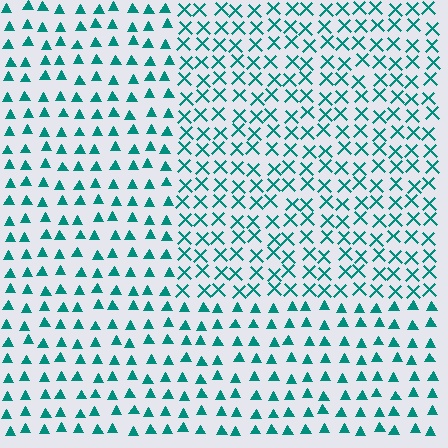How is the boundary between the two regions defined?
The boundary is defined by a change in element shape: X marks inside vs. triangles outside. All elements share the same color and spacing.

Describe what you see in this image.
The image is filled with small teal elements arranged in a uniform grid. A rectangle-shaped region contains X marks, while the surrounding area contains triangles. The boundary is defined purely by the change in element shape.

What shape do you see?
I see a rectangle.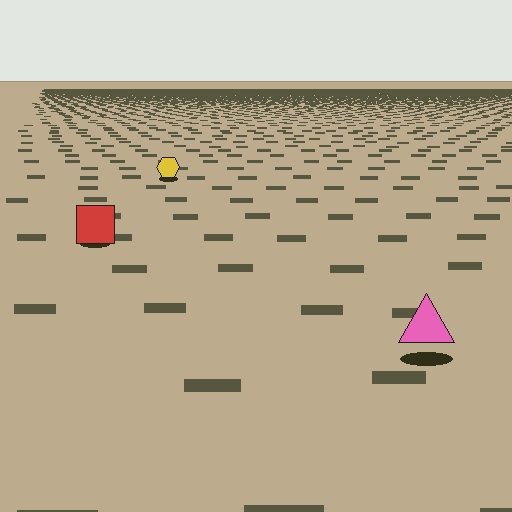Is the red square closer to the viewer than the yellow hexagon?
Yes. The red square is closer — you can tell from the texture gradient: the ground texture is coarser near it.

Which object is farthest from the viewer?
The yellow hexagon is farthest from the viewer. It appears smaller and the ground texture around it is denser.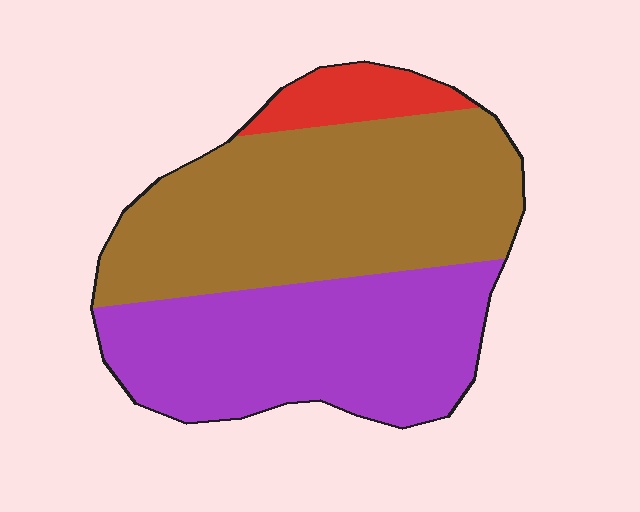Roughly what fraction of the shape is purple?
Purple takes up between a third and a half of the shape.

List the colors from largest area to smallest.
From largest to smallest: brown, purple, red.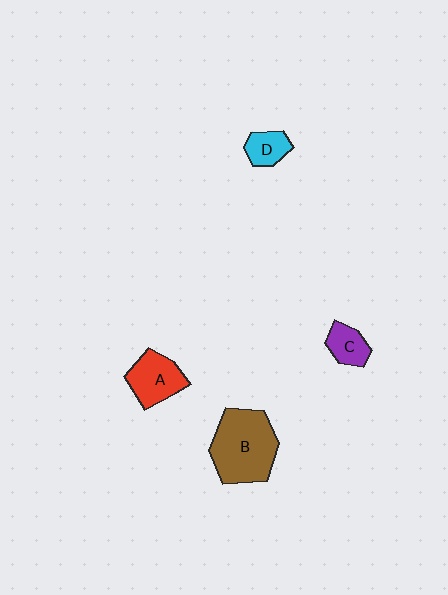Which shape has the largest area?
Shape B (brown).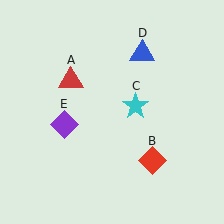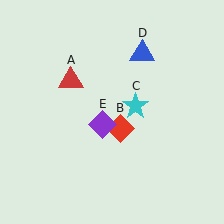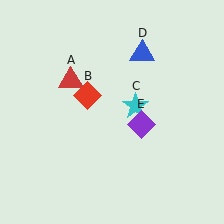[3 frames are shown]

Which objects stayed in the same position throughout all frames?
Red triangle (object A) and cyan star (object C) and blue triangle (object D) remained stationary.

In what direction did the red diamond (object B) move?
The red diamond (object B) moved up and to the left.